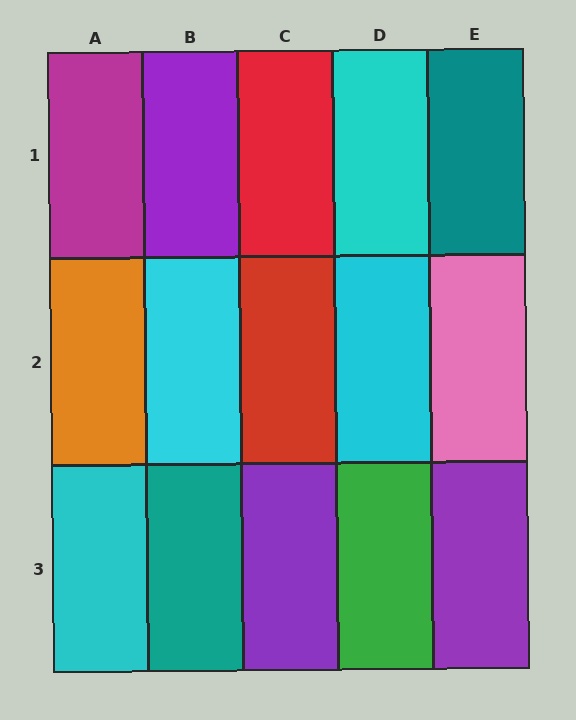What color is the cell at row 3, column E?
Purple.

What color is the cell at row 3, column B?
Teal.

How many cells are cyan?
4 cells are cyan.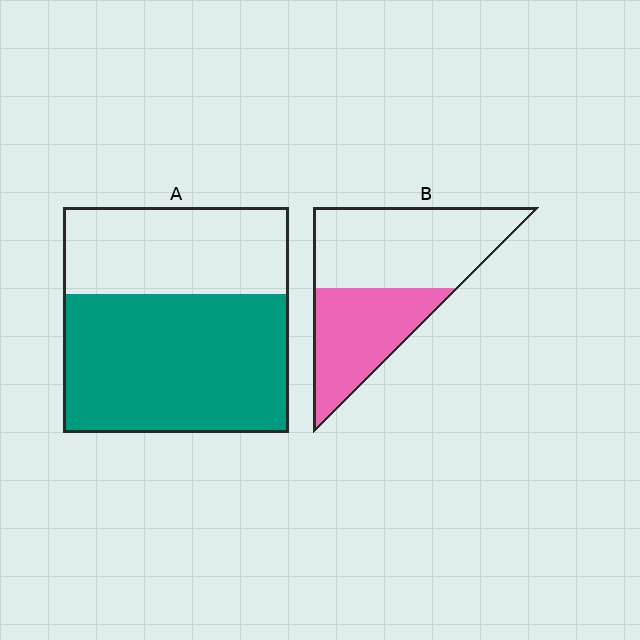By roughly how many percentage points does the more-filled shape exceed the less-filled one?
By roughly 20 percentage points (A over B).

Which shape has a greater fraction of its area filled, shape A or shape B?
Shape A.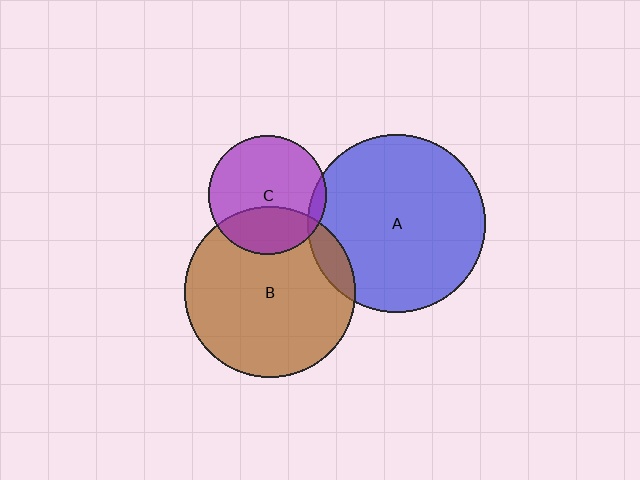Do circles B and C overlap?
Yes.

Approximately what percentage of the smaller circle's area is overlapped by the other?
Approximately 30%.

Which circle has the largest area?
Circle A (blue).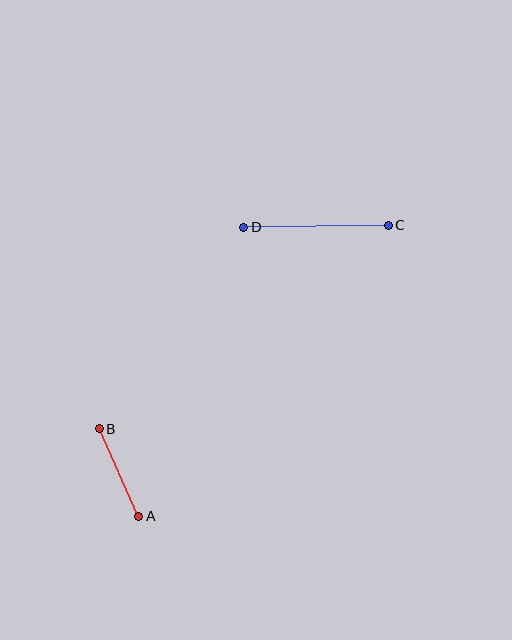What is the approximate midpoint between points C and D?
The midpoint is at approximately (316, 226) pixels.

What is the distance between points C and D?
The distance is approximately 144 pixels.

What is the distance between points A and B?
The distance is approximately 96 pixels.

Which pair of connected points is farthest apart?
Points C and D are farthest apart.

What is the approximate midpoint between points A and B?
The midpoint is at approximately (119, 473) pixels.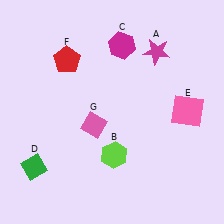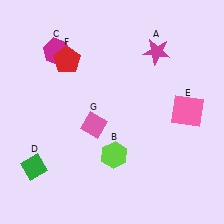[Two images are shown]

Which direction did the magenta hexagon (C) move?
The magenta hexagon (C) moved left.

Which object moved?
The magenta hexagon (C) moved left.